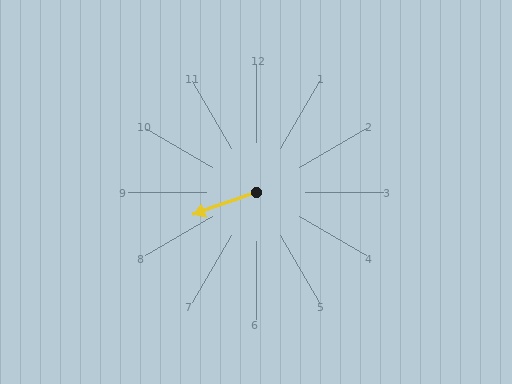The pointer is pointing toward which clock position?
Roughly 8 o'clock.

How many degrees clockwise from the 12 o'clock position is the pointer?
Approximately 250 degrees.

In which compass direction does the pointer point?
West.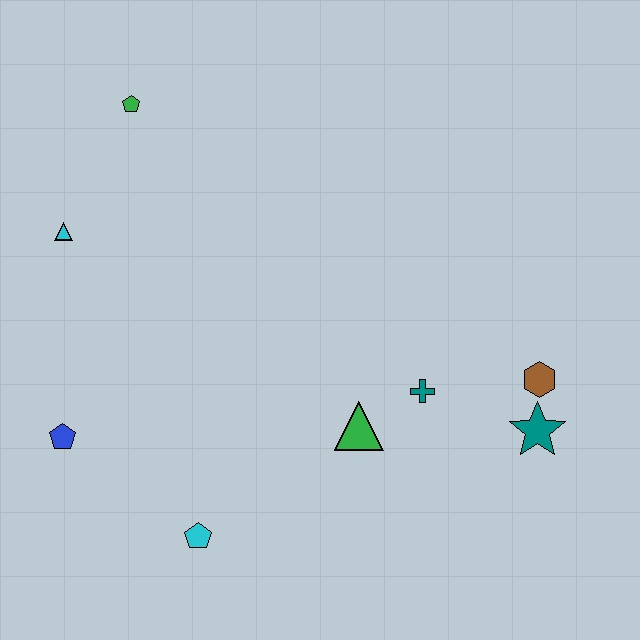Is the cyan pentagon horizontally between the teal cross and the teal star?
No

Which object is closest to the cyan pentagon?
The blue pentagon is closest to the cyan pentagon.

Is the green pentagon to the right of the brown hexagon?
No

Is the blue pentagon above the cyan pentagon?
Yes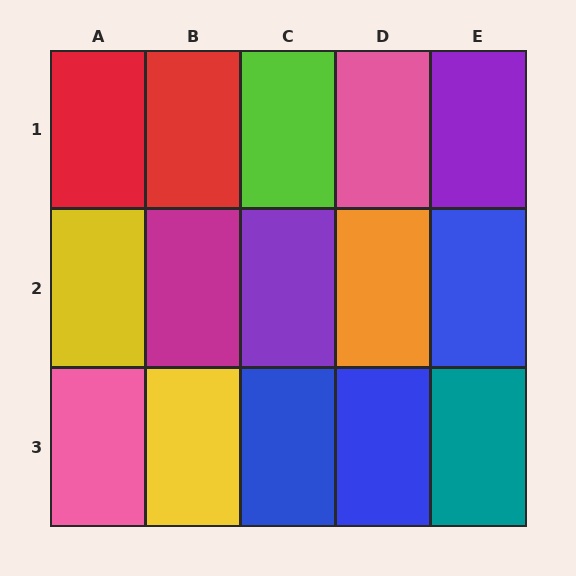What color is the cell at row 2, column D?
Orange.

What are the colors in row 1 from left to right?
Red, red, lime, pink, purple.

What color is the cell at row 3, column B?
Yellow.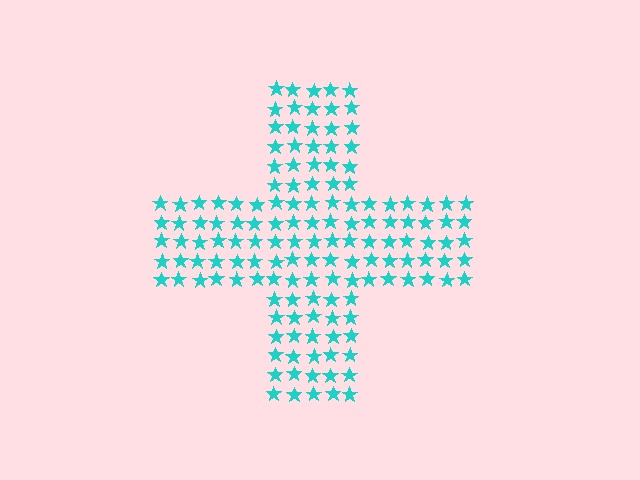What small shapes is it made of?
It is made of small stars.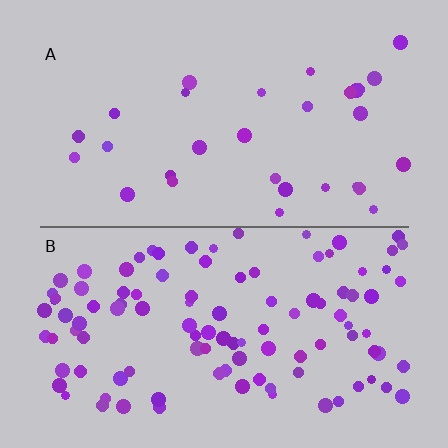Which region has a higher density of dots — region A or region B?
B (the bottom).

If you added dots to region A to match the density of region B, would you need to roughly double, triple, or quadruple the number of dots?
Approximately triple.